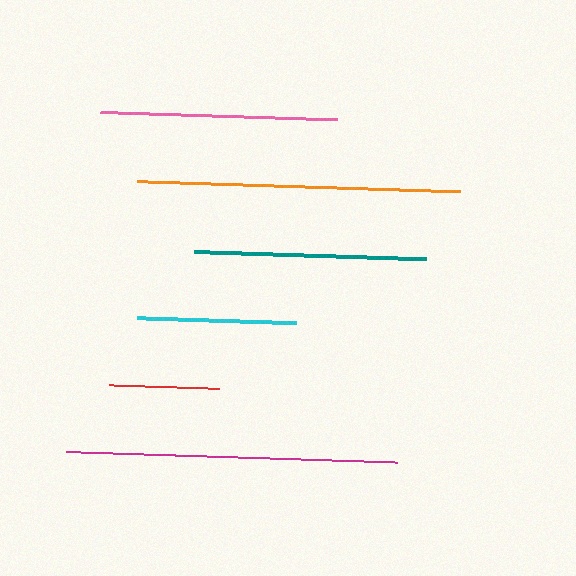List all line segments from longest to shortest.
From longest to shortest: magenta, orange, pink, teal, cyan, red.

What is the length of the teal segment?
The teal segment is approximately 232 pixels long.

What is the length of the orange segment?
The orange segment is approximately 323 pixels long.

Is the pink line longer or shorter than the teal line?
The pink line is longer than the teal line.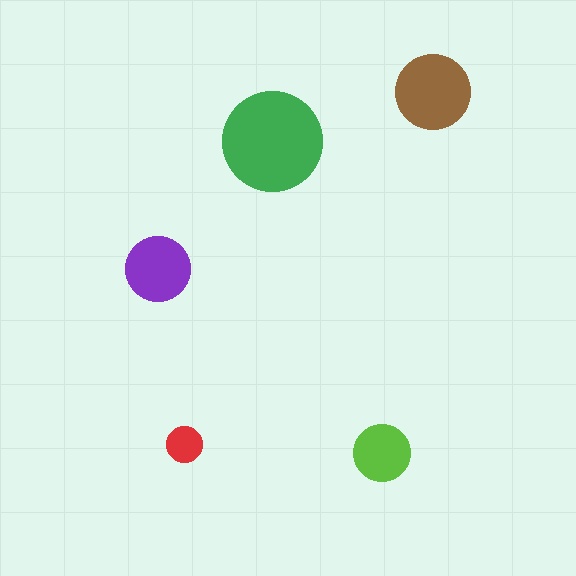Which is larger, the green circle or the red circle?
The green one.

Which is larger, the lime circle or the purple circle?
The purple one.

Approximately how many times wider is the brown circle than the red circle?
About 2 times wider.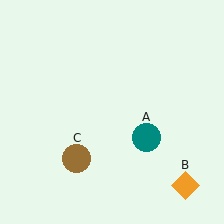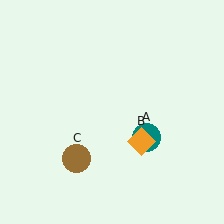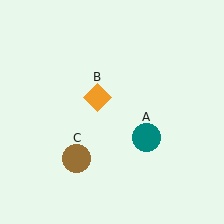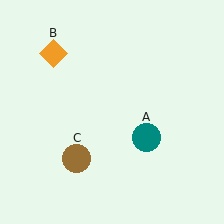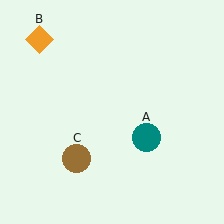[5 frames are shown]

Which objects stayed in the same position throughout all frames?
Teal circle (object A) and brown circle (object C) remained stationary.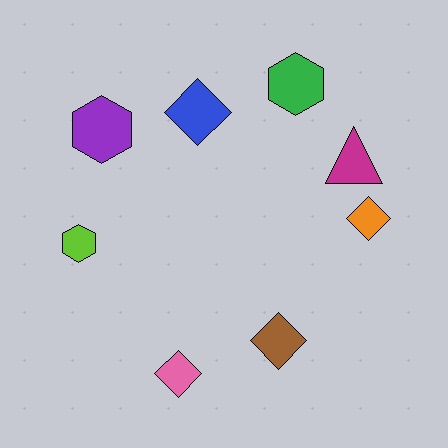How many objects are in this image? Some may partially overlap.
There are 8 objects.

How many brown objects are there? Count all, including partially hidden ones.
There is 1 brown object.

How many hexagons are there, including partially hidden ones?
There are 3 hexagons.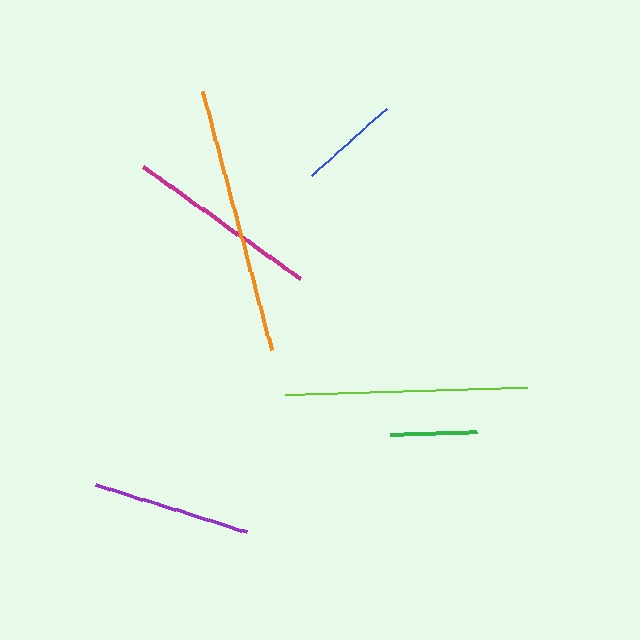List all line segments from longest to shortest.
From longest to shortest: orange, lime, magenta, purple, blue, green.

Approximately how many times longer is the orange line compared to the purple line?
The orange line is approximately 1.7 times the length of the purple line.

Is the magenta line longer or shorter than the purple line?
The magenta line is longer than the purple line.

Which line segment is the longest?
The orange line is the longest at approximately 268 pixels.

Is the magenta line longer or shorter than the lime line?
The lime line is longer than the magenta line.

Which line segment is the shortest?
The green line is the shortest at approximately 87 pixels.